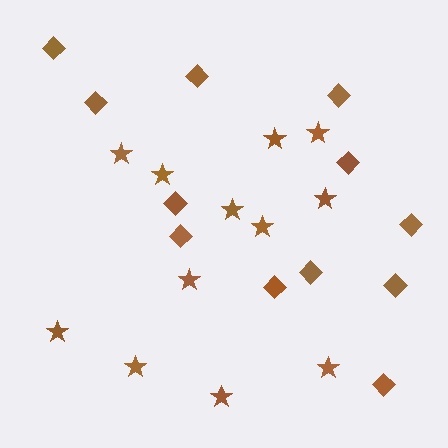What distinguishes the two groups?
There are 2 groups: one group of stars (12) and one group of diamonds (12).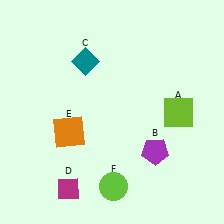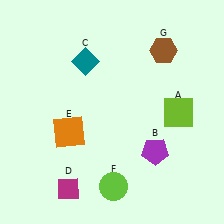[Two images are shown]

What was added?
A brown hexagon (G) was added in Image 2.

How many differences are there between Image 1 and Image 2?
There is 1 difference between the two images.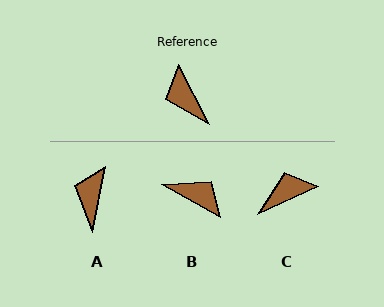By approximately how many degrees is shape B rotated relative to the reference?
Approximately 146 degrees clockwise.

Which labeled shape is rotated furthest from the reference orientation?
B, about 146 degrees away.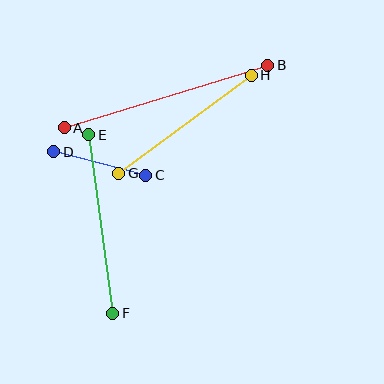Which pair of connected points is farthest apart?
Points A and B are farthest apart.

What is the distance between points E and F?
The distance is approximately 180 pixels.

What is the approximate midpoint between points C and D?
The midpoint is at approximately (100, 164) pixels.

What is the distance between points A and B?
The distance is approximately 213 pixels.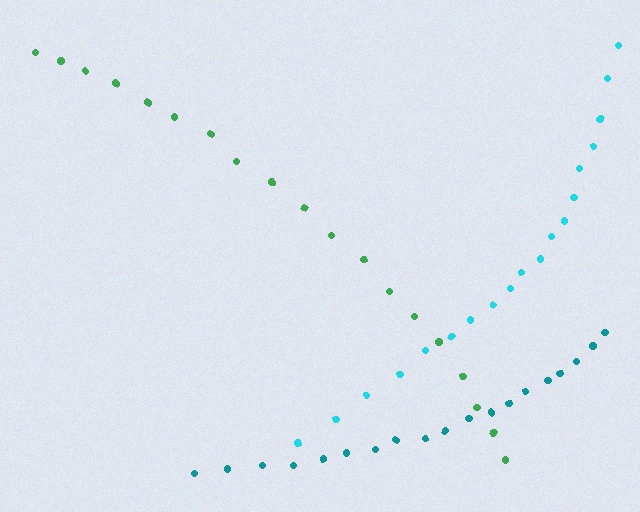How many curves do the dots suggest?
There are 3 distinct paths.